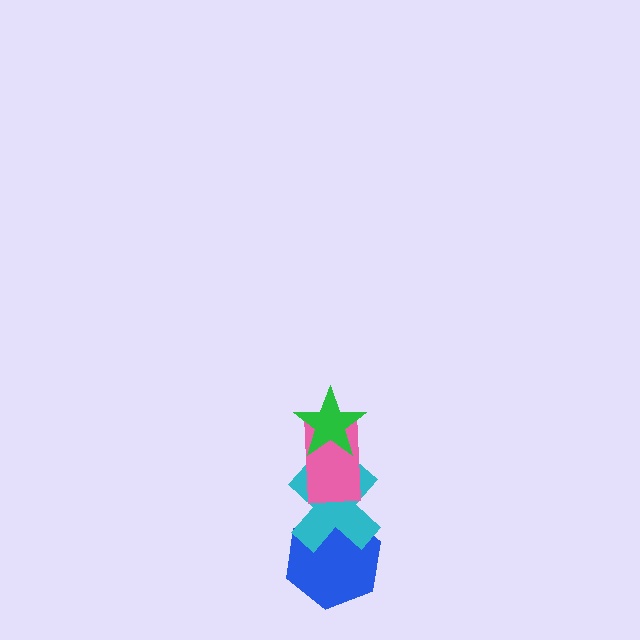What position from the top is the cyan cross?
The cyan cross is 3rd from the top.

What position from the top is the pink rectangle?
The pink rectangle is 2nd from the top.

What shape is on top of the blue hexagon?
The cyan cross is on top of the blue hexagon.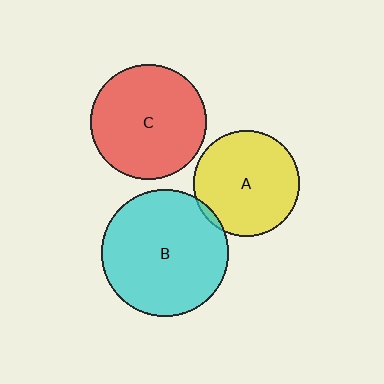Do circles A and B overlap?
Yes.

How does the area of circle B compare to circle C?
Approximately 1.2 times.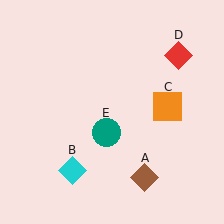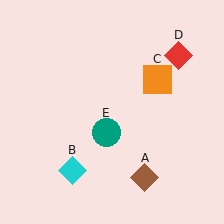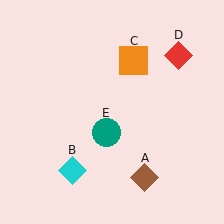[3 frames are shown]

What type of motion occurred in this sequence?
The orange square (object C) rotated counterclockwise around the center of the scene.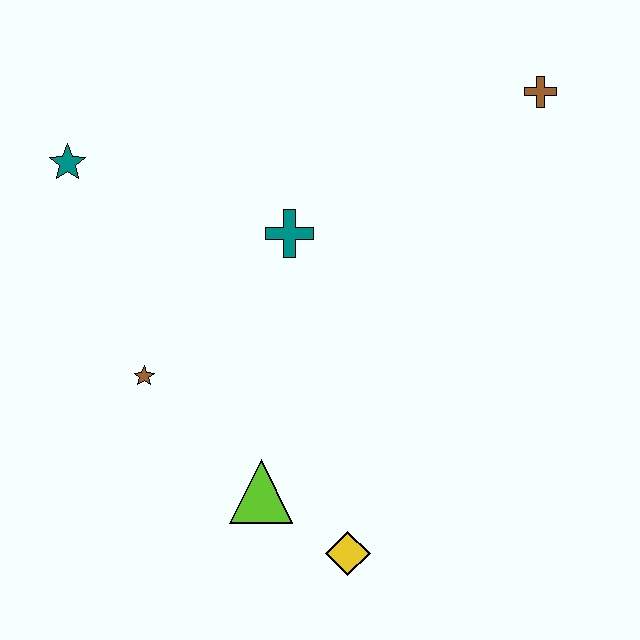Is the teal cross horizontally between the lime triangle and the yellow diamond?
Yes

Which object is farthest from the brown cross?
The yellow diamond is farthest from the brown cross.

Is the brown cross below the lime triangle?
No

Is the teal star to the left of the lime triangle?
Yes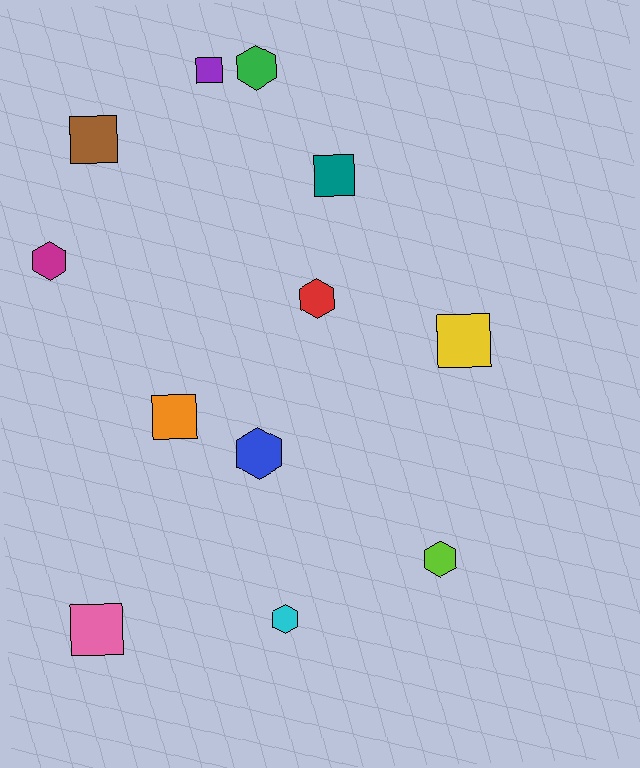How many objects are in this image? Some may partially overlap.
There are 12 objects.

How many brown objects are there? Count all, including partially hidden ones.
There is 1 brown object.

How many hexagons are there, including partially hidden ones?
There are 6 hexagons.